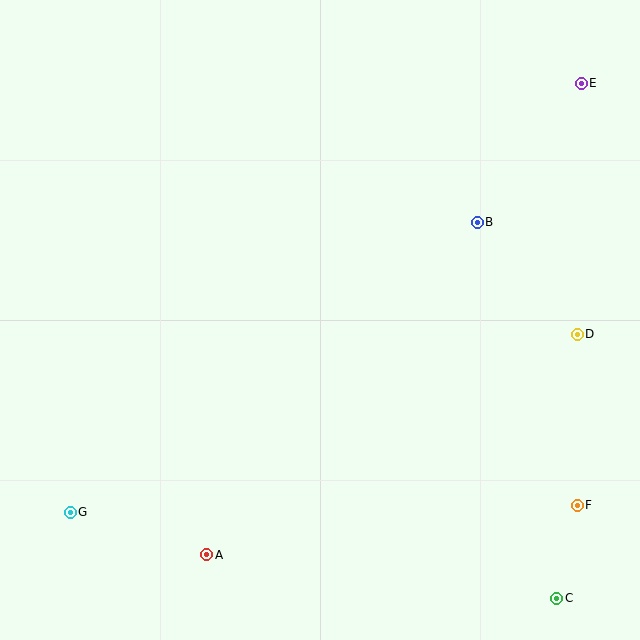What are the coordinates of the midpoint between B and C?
The midpoint between B and C is at (517, 410).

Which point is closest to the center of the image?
Point B at (477, 222) is closest to the center.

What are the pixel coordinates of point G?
Point G is at (70, 512).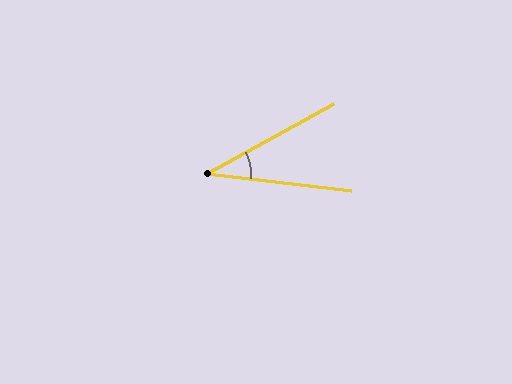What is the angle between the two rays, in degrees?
Approximately 35 degrees.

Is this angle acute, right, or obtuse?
It is acute.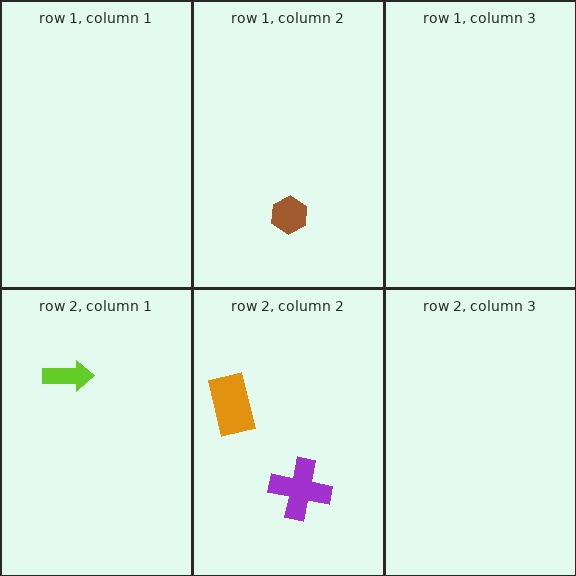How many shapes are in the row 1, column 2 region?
1.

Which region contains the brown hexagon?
The row 1, column 2 region.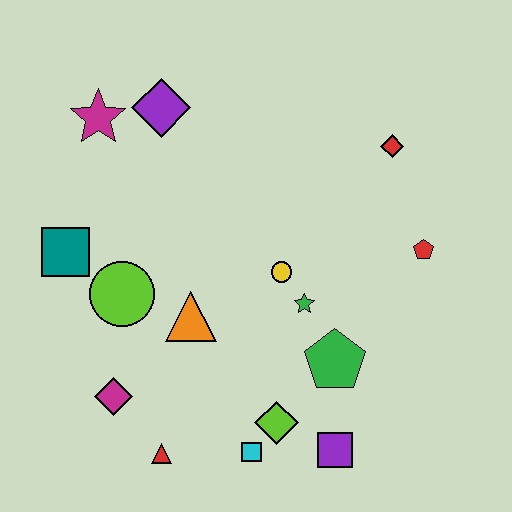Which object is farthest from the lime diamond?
The magenta star is farthest from the lime diamond.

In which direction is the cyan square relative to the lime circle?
The cyan square is below the lime circle.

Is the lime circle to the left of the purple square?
Yes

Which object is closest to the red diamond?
The red pentagon is closest to the red diamond.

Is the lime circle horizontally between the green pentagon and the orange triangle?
No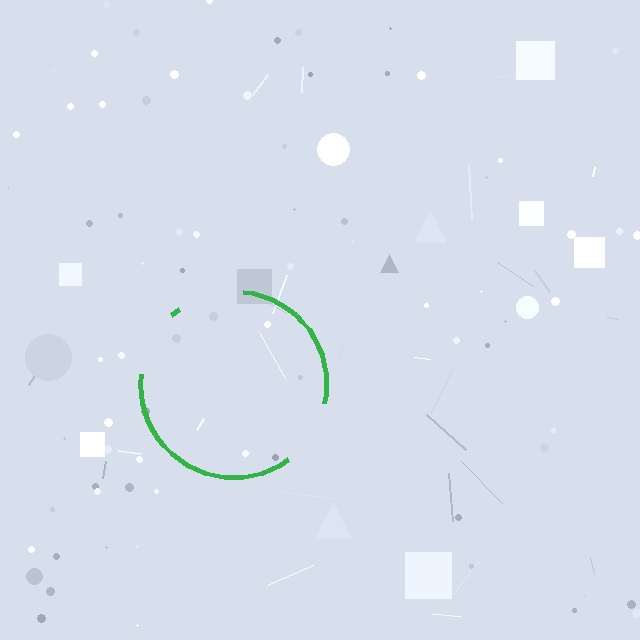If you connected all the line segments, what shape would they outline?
They would outline a circle.